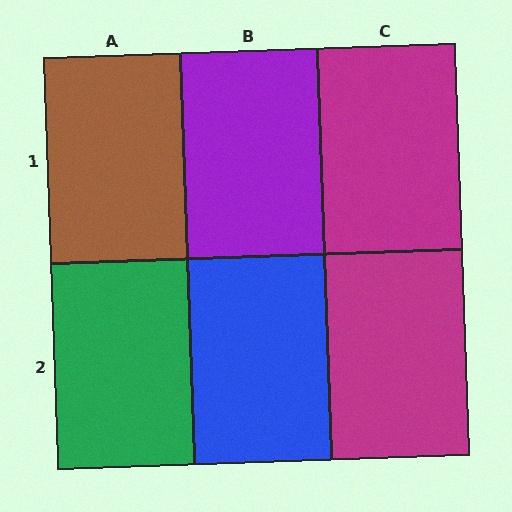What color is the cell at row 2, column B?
Blue.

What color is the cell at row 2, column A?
Green.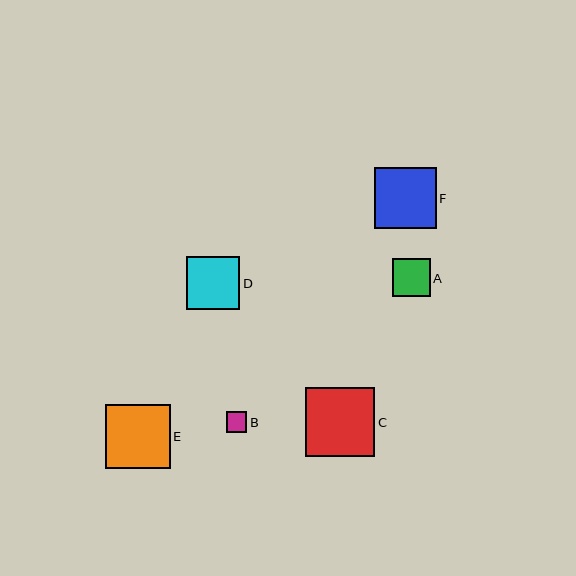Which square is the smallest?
Square B is the smallest with a size of approximately 20 pixels.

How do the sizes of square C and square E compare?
Square C and square E are approximately the same size.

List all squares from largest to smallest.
From largest to smallest: C, E, F, D, A, B.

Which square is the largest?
Square C is the largest with a size of approximately 69 pixels.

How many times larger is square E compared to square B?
Square E is approximately 3.2 times the size of square B.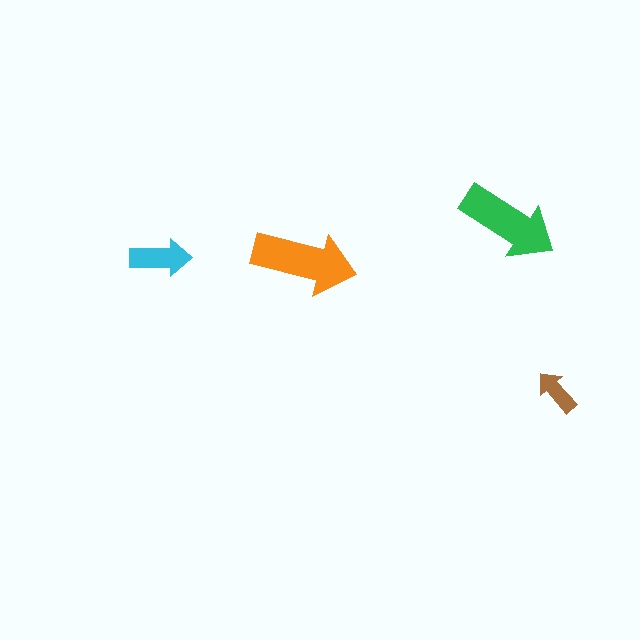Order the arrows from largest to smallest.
the orange one, the green one, the cyan one, the brown one.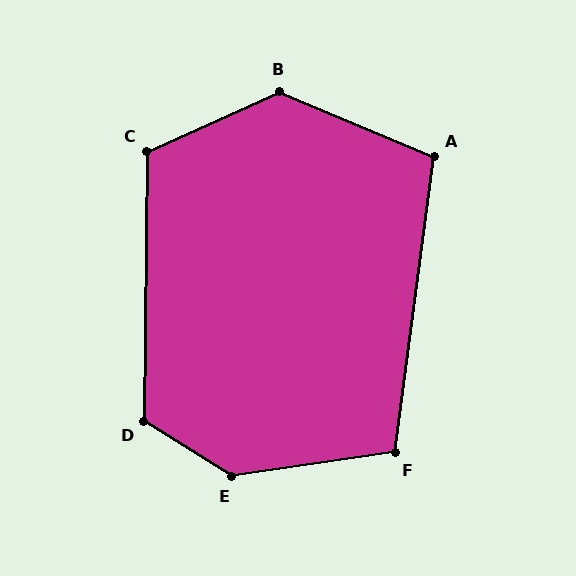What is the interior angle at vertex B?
Approximately 133 degrees (obtuse).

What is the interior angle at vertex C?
Approximately 115 degrees (obtuse).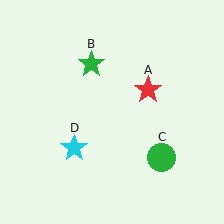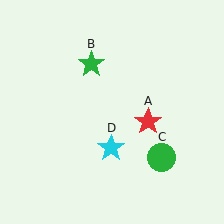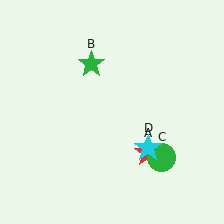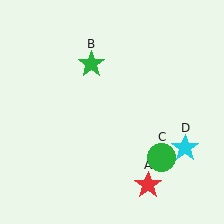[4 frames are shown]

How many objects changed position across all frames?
2 objects changed position: red star (object A), cyan star (object D).